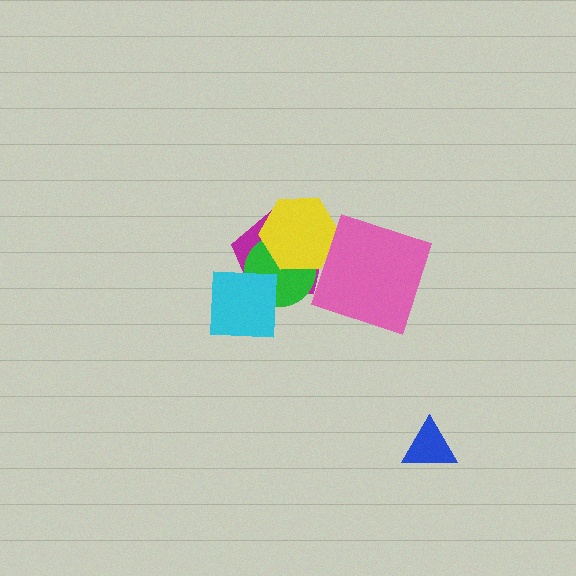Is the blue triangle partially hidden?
No, no other shape covers it.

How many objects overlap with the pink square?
0 objects overlap with the pink square.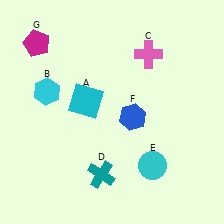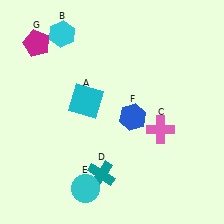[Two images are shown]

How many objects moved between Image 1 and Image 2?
3 objects moved between the two images.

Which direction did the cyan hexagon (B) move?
The cyan hexagon (B) moved up.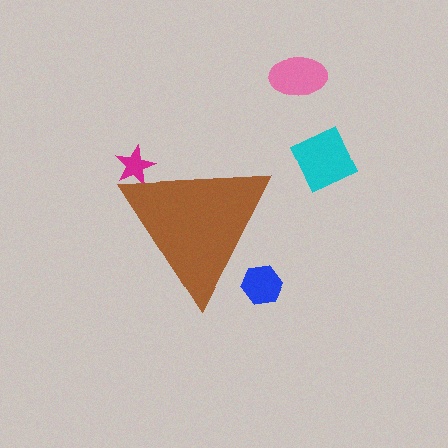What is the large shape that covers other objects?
A brown triangle.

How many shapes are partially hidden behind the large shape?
2 shapes are partially hidden.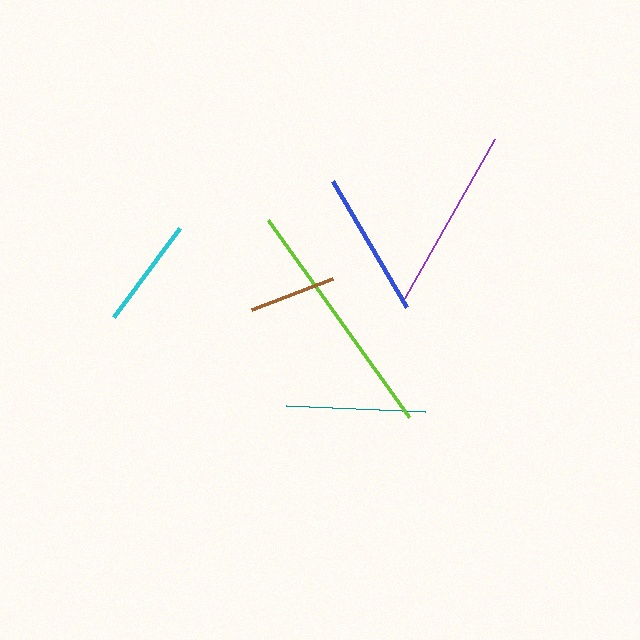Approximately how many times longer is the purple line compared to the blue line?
The purple line is approximately 1.3 times the length of the blue line.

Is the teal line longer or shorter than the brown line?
The teal line is longer than the brown line.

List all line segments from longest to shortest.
From longest to shortest: lime, purple, blue, teal, cyan, brown.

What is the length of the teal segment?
The teal segment is approximately 139 pixels long.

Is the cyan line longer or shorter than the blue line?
The blue line is longer than the cyan line.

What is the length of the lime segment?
The lime segment is approximately 242 pixels long.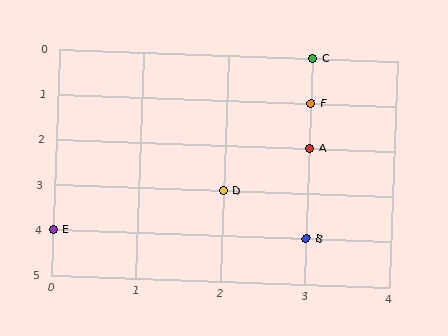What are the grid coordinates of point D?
Point D is at grid coordinates (2, 3).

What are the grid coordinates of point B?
Point B is at grid coordinates (3, 4).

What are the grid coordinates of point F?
Point F is at grid coordinates (3, 1).